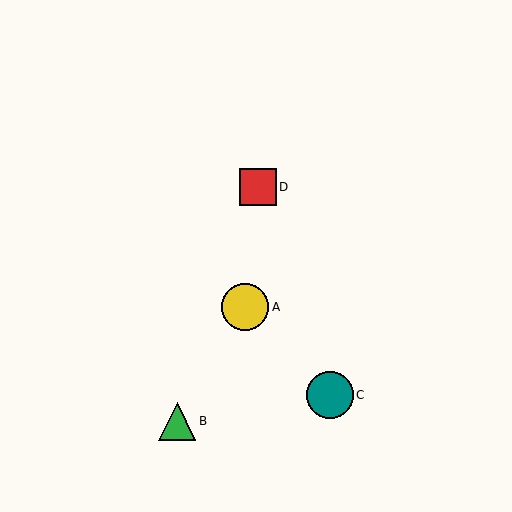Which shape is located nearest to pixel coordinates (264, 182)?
The red square (labeled D) at (258, 187) is nearest to that location.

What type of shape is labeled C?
Shape C is a teal circle.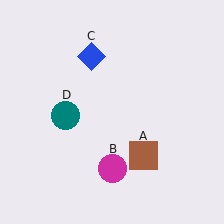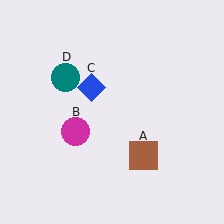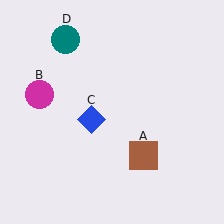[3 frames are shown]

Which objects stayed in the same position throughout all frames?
Brown square (object A) remained stationary.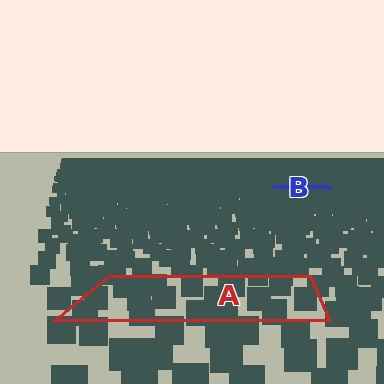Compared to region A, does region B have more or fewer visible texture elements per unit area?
Region B has more texture elements per unit area — they are packed more densely because it is farther away.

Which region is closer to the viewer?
Region A is closer. The texture elements there are larger and more spread out.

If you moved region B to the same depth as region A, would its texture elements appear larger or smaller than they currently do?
They would appear larger. At a closer depth, the same texture elements are projected at a bigger on-screen size.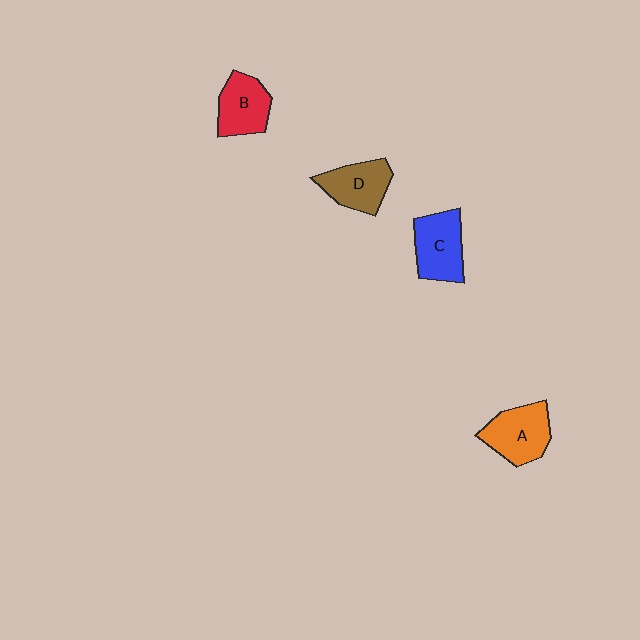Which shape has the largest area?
Shape A (orange).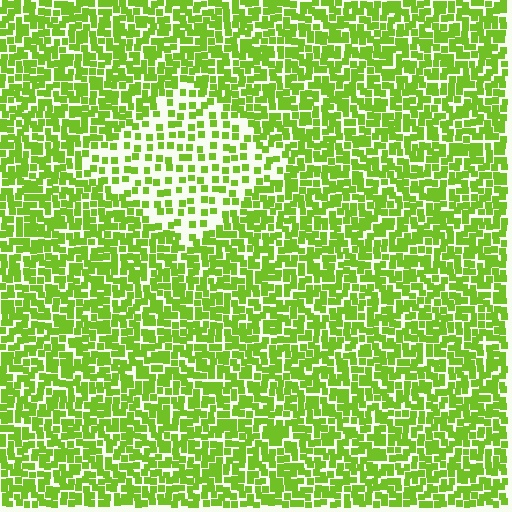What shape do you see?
I see a diamond.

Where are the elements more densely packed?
The elements are more densely packed outside the diamond boundary.